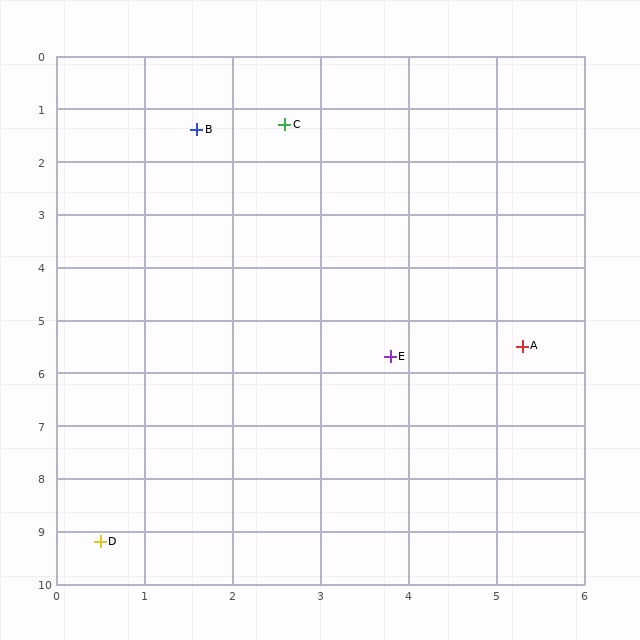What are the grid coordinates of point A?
Point A is at approximately (5.3, 5.5).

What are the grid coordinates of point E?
Point E is at approximately (3.8, 5.7).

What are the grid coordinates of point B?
Point B is at approximately (1.6, 1.4).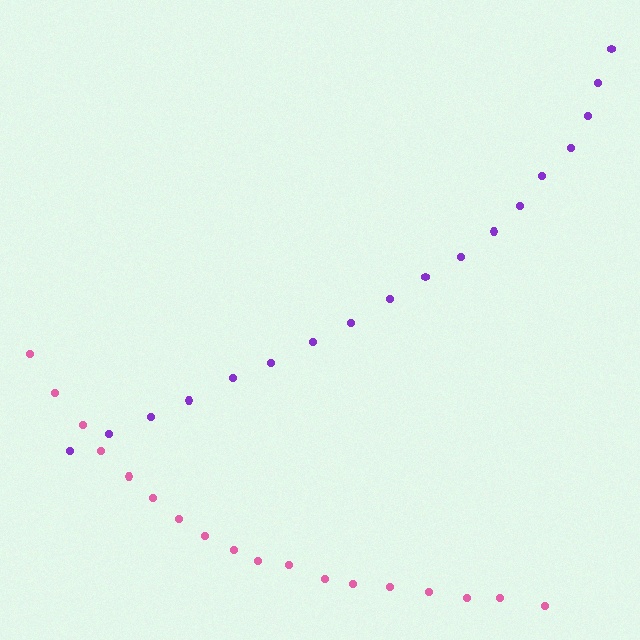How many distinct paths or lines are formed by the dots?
There are 2 distinct paths.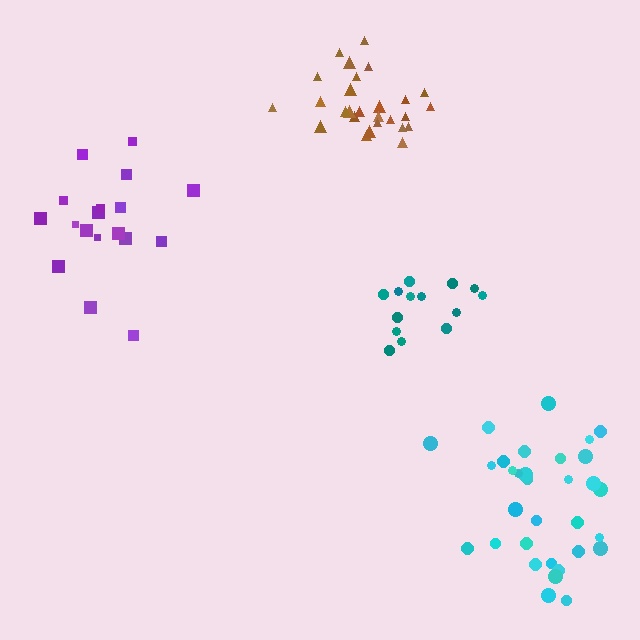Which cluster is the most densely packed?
Brown.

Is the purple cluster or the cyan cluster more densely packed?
Cyan.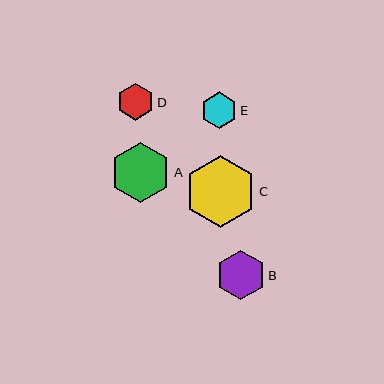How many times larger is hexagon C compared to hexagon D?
Hexagon C is approximately 2.0 times the size of hexagon D.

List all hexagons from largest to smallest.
From largest to smallest: C, A, B, D, E.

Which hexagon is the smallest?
Hexagon E is the smallest with a size of approximately 37 pixels.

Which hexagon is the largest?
Hexagon C is the largest with a size of approximately 72 pixels.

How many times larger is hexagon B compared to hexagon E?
Hexagon B is approximately 1.3 times the size of hexagon E.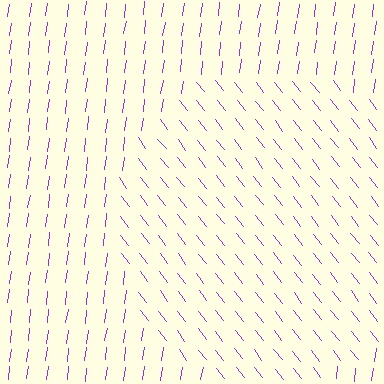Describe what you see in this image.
The image is filled with small purple line segments. A circle region in the image has lines oriented differently from the surrounding lines, creating a visible texture boundary.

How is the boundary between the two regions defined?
The boundary is defined purely by a change in line orientation (approximately 45 degrees difference). All lines are the same color and thickness.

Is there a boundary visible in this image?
Yes, there is a texture boundary formed by a change in line orientation.